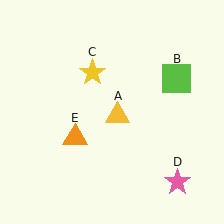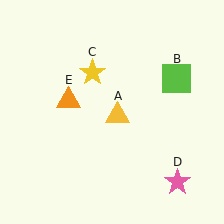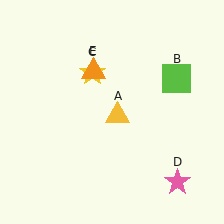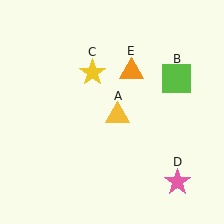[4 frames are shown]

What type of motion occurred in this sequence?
The orange triangle (object E) rotated clockwise around the center of the scene.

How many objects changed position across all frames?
1 object changed position: orange triangle (object E).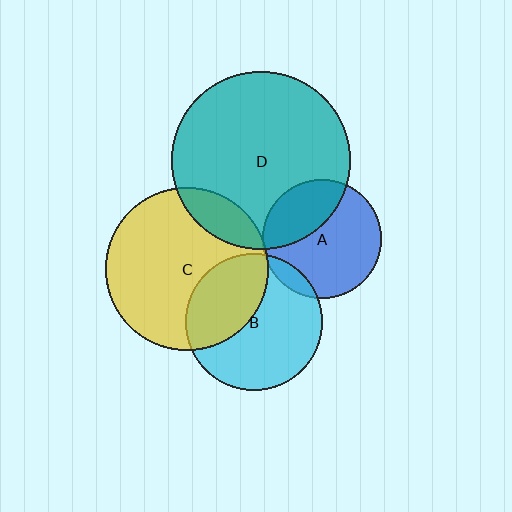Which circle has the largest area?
Circle D (teal).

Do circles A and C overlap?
Yes.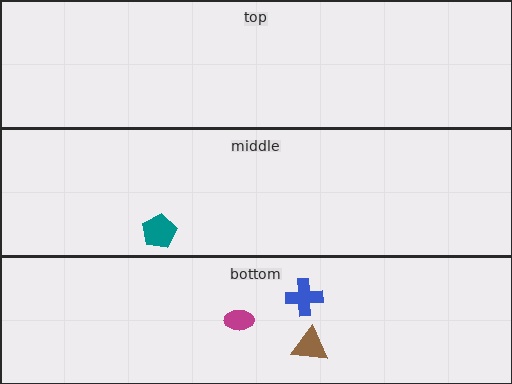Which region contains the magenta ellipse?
The bottom region.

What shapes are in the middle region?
The teal pentagon.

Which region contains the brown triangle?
The bottom region.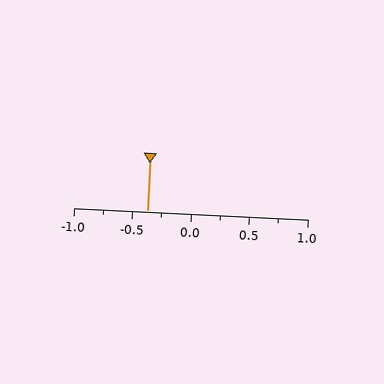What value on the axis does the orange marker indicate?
The marker indicates approximately -0.38.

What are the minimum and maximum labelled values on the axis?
The axis runs from -1.0 to 1.0.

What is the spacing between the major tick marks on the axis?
The major ticks are spaced 0.5 apart.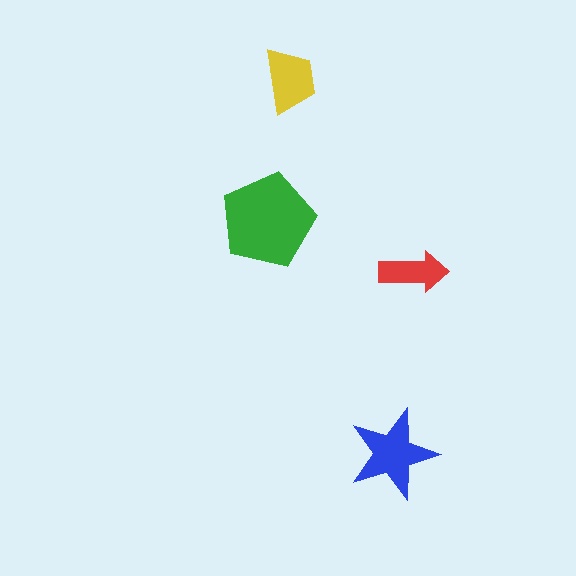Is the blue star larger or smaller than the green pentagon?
Smaller.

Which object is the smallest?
The red arrow.